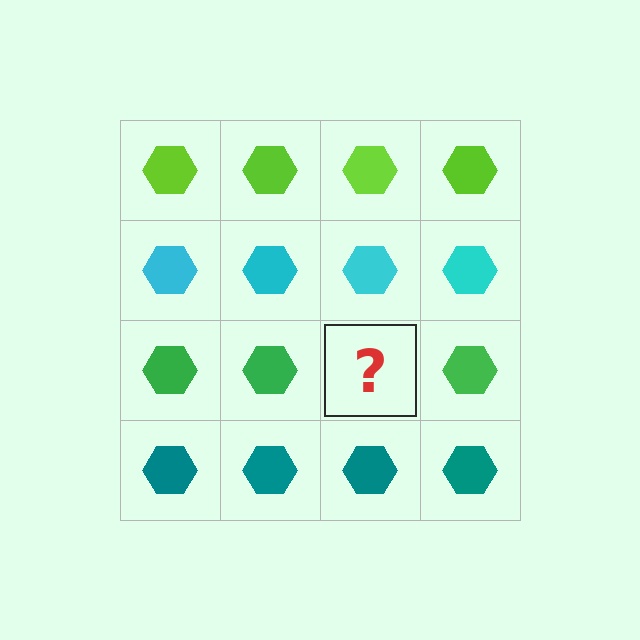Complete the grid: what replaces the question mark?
The question mark should be replaced with a green hexagon.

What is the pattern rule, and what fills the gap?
The rule is that each row has a consistent color. The gap should be filled with a green hexagon.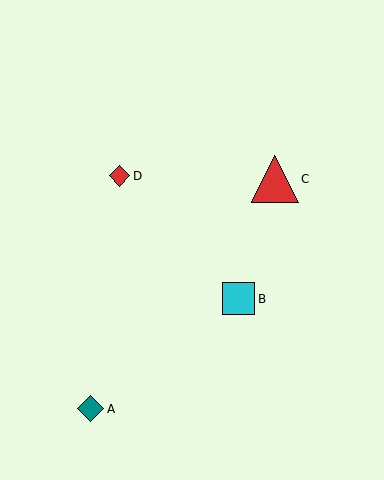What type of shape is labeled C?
Shape C is a red triangle.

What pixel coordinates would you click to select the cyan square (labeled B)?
Click at (239, 299) to select the cyan square B.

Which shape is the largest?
The red triangle (labeled C) is the largest.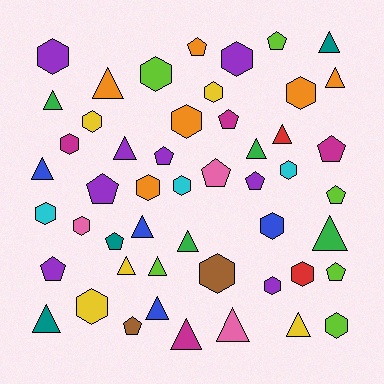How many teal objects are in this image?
There are 3 teal objects.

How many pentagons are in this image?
There are 13 pentagons.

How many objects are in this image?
There are 50 objects.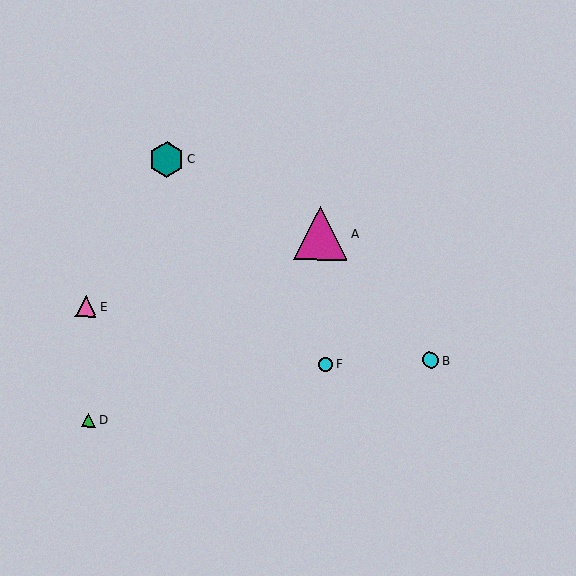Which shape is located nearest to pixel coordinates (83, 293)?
The pink triangle (labeled E) at (86, 307) is nearest to that location.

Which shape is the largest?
The magenta triangle (labeled A) is the largest.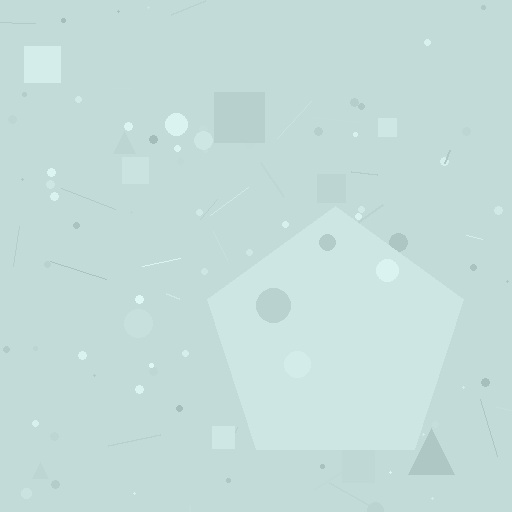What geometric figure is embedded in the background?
A pentagon is embedded in the background.